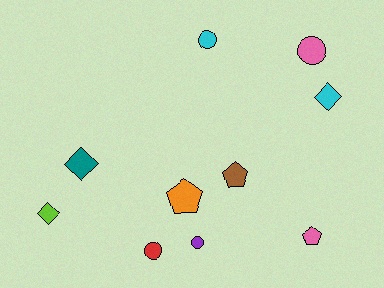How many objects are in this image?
There are 10 objects.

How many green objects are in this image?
There are no green objects.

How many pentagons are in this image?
There are 3 pentagons.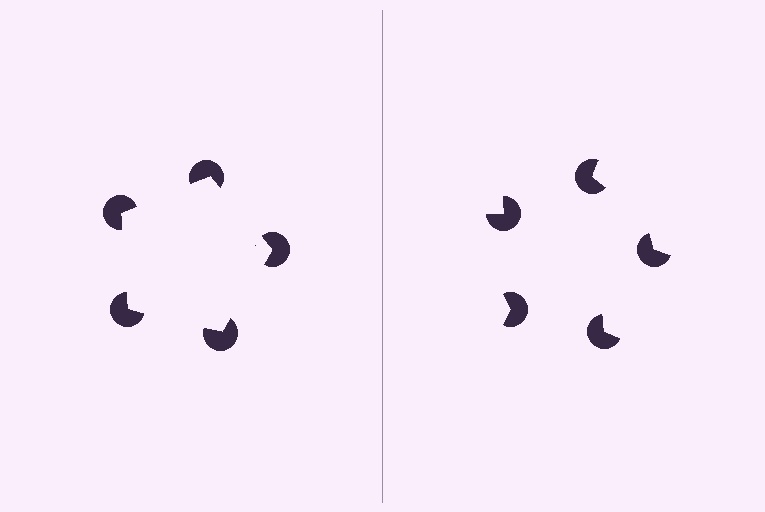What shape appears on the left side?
An illusory pentagon.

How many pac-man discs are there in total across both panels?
10 — 5 on each side.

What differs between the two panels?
The pac-man discs are positioned identically on both sides; only the wedge orientations differ. On the left they align to a pentagon; on the right they are misaligned.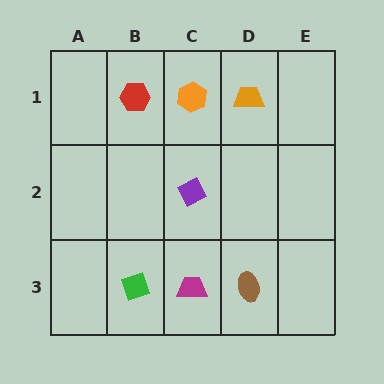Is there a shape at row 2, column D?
No, that cell is empty.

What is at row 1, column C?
An orange hexagon.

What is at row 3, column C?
A magenta trapezoid.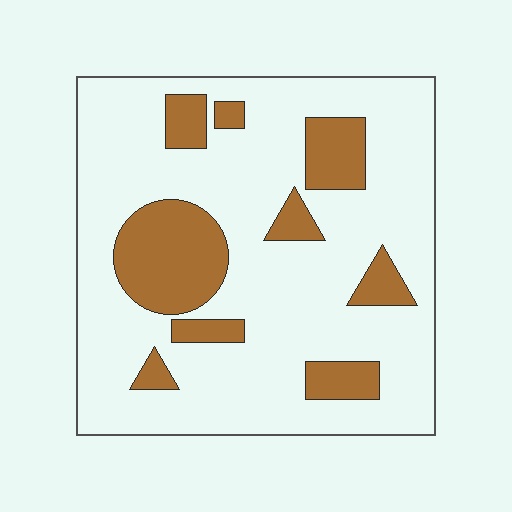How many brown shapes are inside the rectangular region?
9.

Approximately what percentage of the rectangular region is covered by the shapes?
Approximately 20%.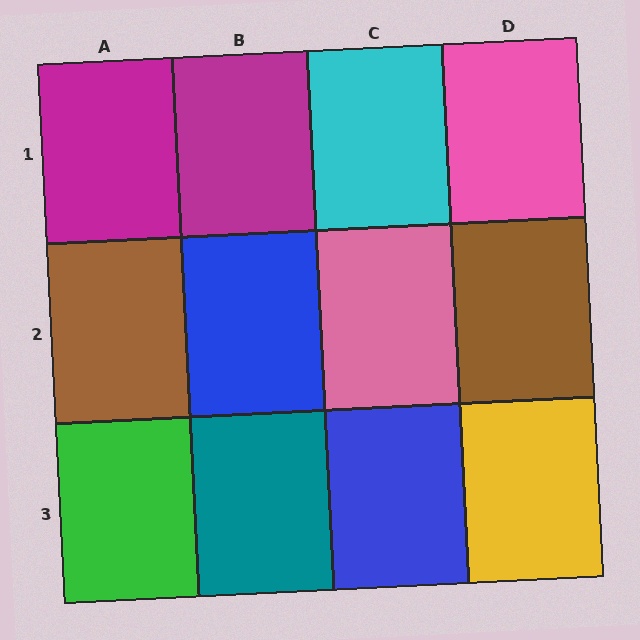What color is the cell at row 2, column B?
Blue.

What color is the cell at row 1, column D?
Pink.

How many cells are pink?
2 cells are pink.